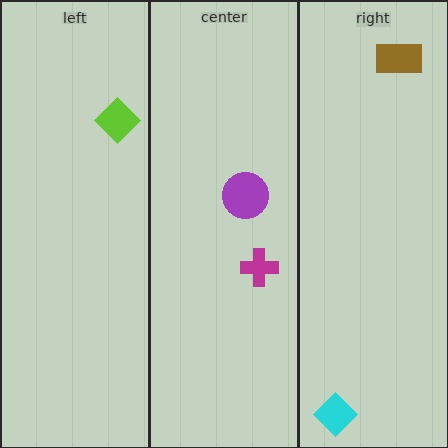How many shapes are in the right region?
2.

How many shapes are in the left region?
1.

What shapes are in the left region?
The lime diamond.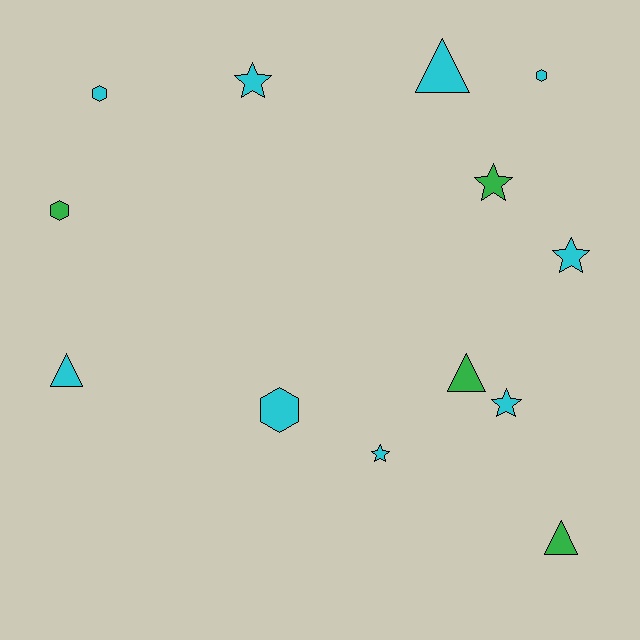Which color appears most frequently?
Cyan, with 9 objects.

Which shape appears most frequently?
Star, with 5 objects.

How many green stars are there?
There is 1 green star.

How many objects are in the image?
There are 13 objects.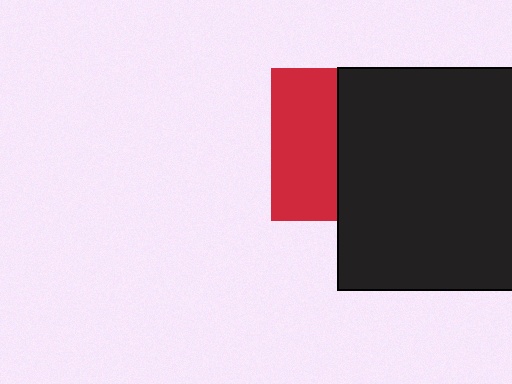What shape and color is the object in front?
The object in front is a black square.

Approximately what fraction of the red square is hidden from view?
Roughly 57% of the red square is hidden behind the black square.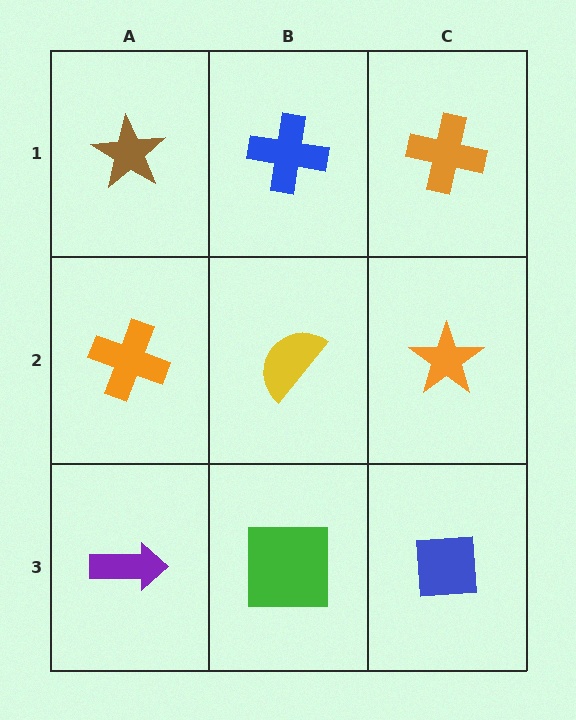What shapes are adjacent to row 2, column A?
A brown star (row 1, column A), a purple arrow (row 3, column A), a yellow semicircle (row 2, column B).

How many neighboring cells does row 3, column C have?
2.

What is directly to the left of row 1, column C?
A blue cross.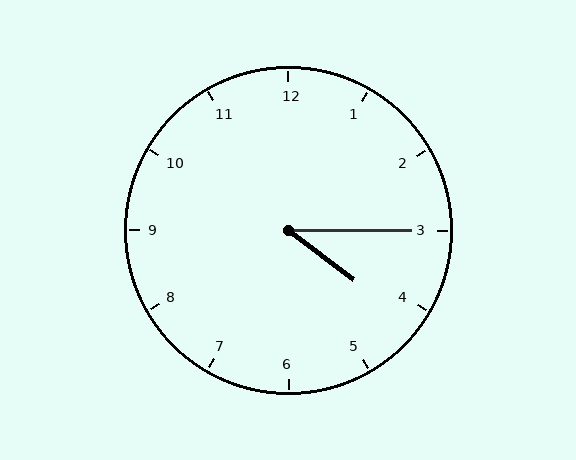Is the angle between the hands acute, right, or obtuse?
It is acute.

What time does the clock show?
4:15.